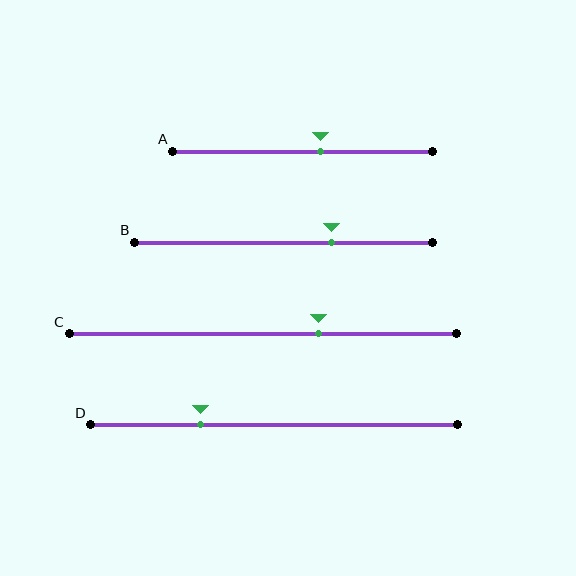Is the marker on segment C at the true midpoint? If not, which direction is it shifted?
No, the marker on segment C is shifted to the right by about 14% of the segment length.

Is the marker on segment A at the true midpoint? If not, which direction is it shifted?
No, the marker on segment A is shifted to the right by about 7% of the segment length.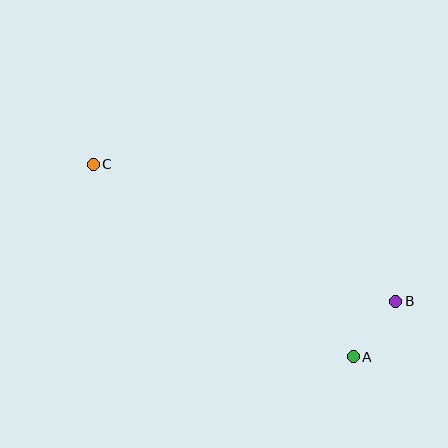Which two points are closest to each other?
Points A and B are closest to each other.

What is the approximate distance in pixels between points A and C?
The distance between A and C is approximately 323 pixels.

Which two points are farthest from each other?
Points B and C are farthest from each other.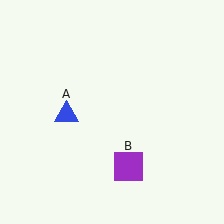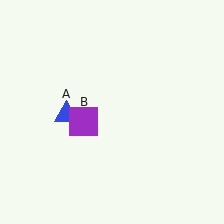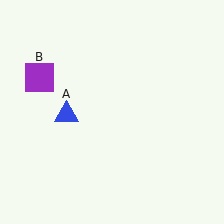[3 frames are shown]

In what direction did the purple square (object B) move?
The purple square (object B) moved up and to the left.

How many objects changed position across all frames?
1 object changed position: purple square (object B).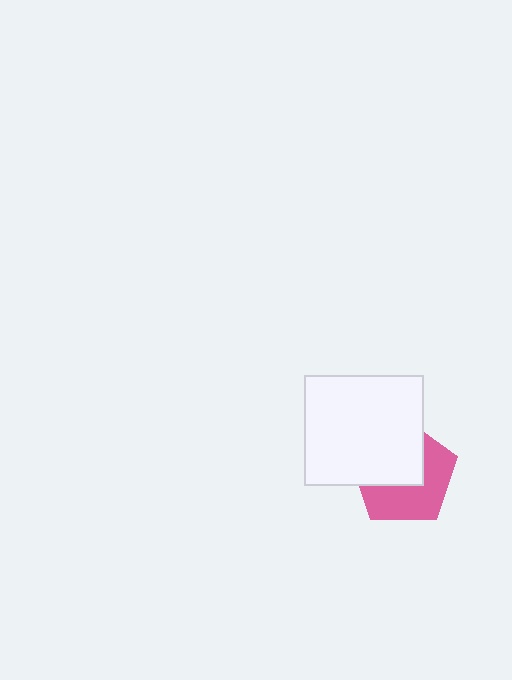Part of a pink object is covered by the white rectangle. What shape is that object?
It is a pentagon.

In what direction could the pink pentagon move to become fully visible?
The pink pentagon could move toward the lower-right. That would shift it out from behind the white rectangle entirely.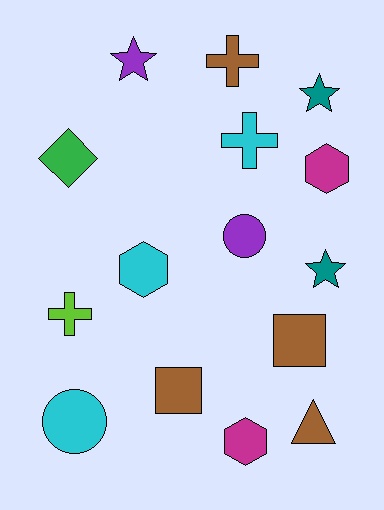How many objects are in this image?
There are 15 objects.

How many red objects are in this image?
There are no red objects.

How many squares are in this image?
There are 2 squares.